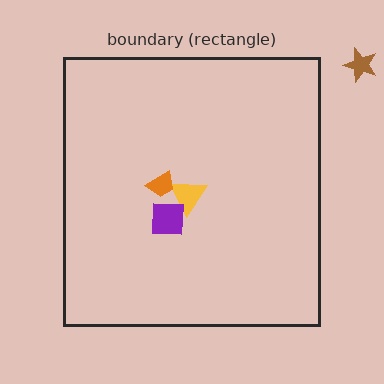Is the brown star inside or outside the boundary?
Outside.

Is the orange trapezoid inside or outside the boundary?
Inside.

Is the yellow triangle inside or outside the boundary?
Inside.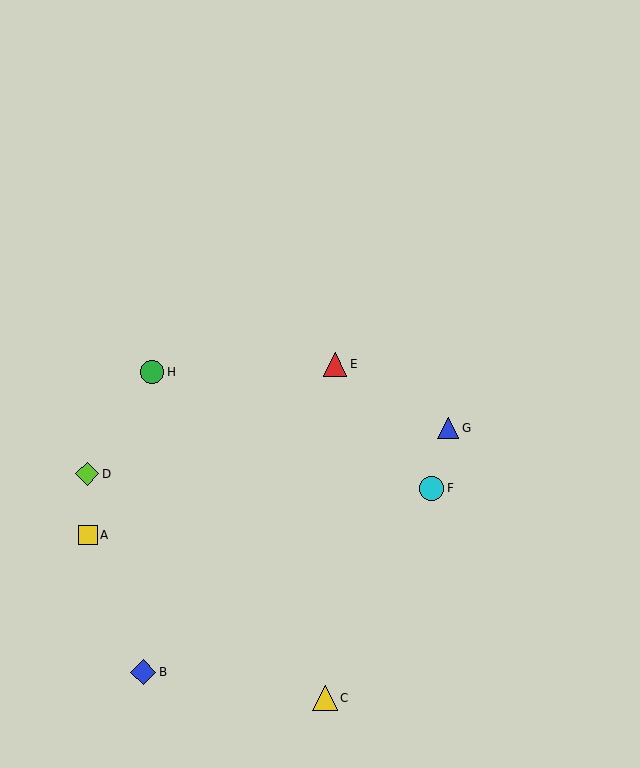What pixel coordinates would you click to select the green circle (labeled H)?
Click at (152, 372) to select the green circle H.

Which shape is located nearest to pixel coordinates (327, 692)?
The yellow triangle (labeled C) at (325, 698) is nearest to that location.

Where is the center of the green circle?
The center of the green circle is at (152, 372).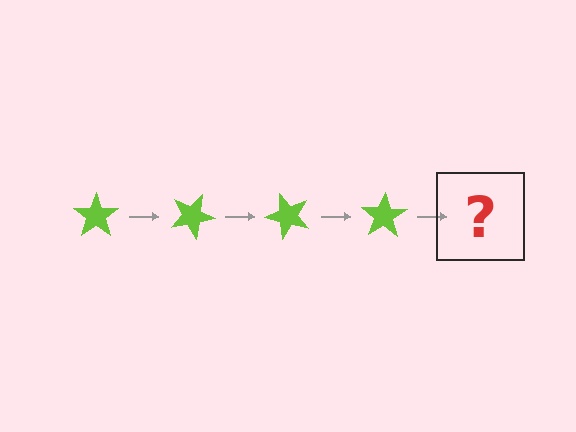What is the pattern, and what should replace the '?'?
The pattern is that the star rotates 25 degrees each step. The '?' should be a lime star rotated 100 degrees.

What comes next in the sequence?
The next element should be a lime star rotated 100 degrees.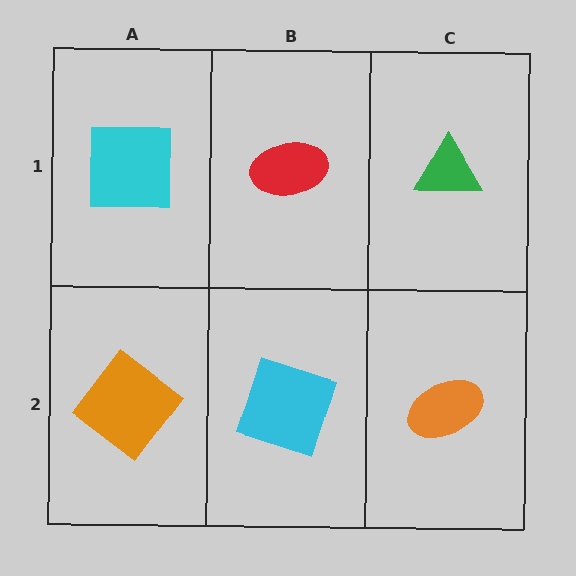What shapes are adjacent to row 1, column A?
An orange diamond (row 2, column A), a red ellipse (row 1, column B).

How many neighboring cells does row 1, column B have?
3.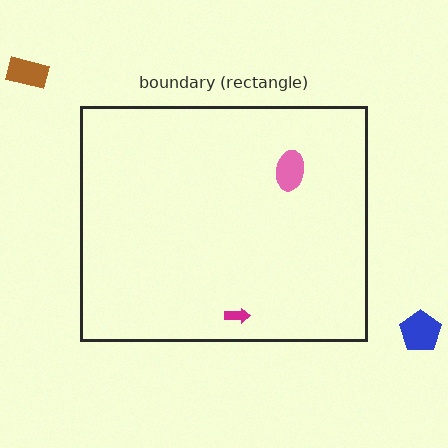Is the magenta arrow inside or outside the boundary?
Inside.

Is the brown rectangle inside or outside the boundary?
Outside.